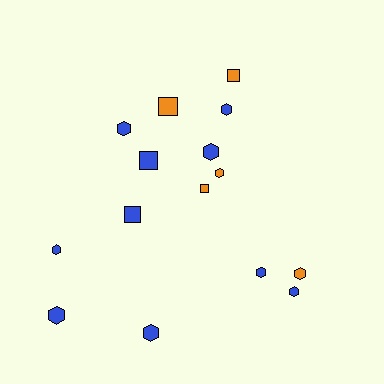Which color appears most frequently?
Blue, with 10 objects.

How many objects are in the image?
There are 15 objects.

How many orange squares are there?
There are 3 orange squares.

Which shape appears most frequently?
Hexagon, with 10 objects.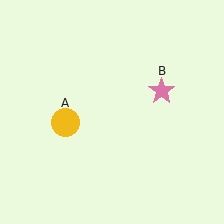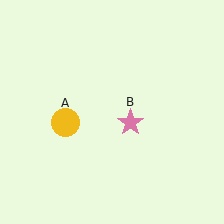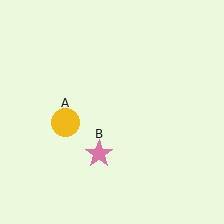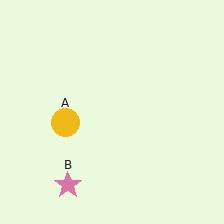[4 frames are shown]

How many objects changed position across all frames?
1 object changed position: pink star (object B).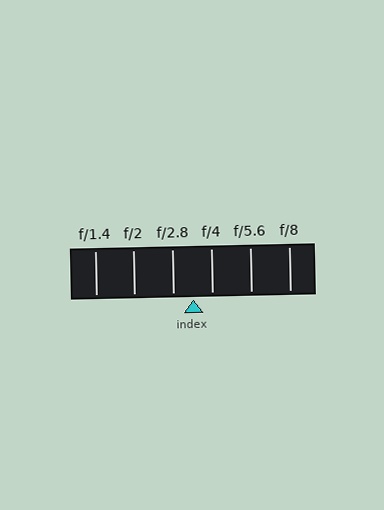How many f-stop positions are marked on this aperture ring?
There are 6 f-stop positions marked.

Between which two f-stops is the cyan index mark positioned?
The index mark is between f/2.8 and f/4.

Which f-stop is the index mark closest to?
The index mark is closest to f/4.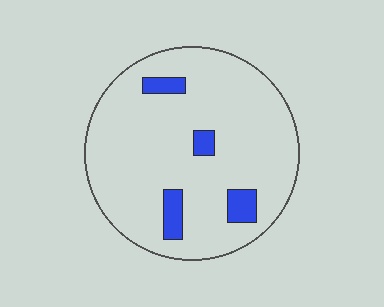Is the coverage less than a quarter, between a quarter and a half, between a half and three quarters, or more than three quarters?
Less than a quarter.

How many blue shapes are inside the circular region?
4.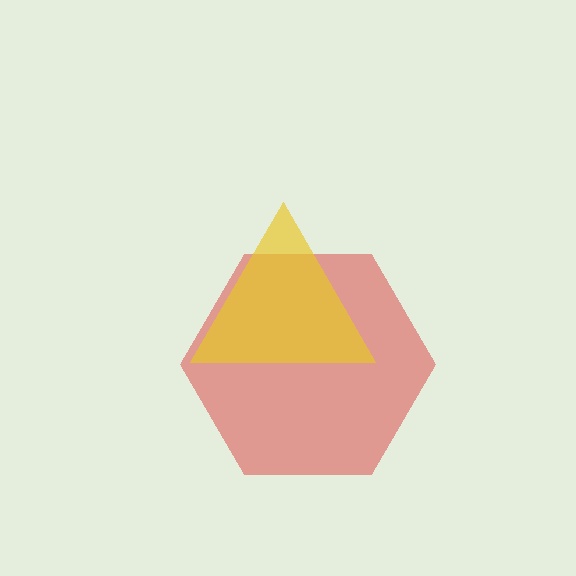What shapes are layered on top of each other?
The layered shapes are: a red hexagon, a yellow triangle.